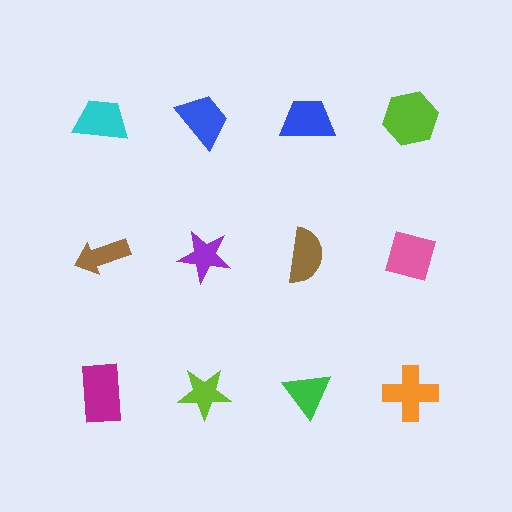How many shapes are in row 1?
4 shapes.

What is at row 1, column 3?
A blue trapezoid.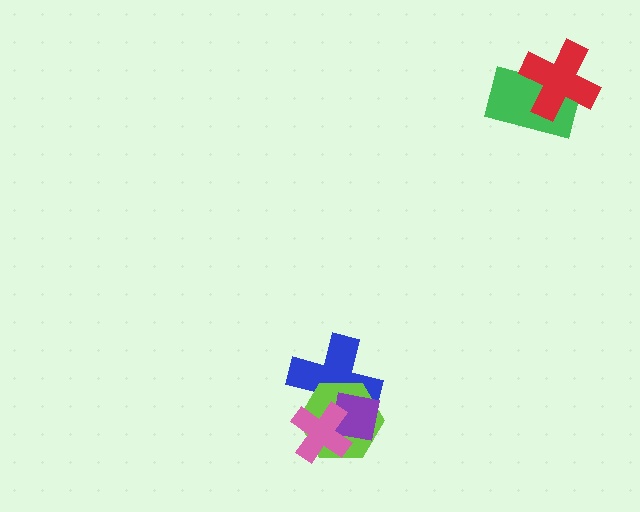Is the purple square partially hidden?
Yes, it is partially covered by another shape.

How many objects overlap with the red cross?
1 object overlaps with the red cross.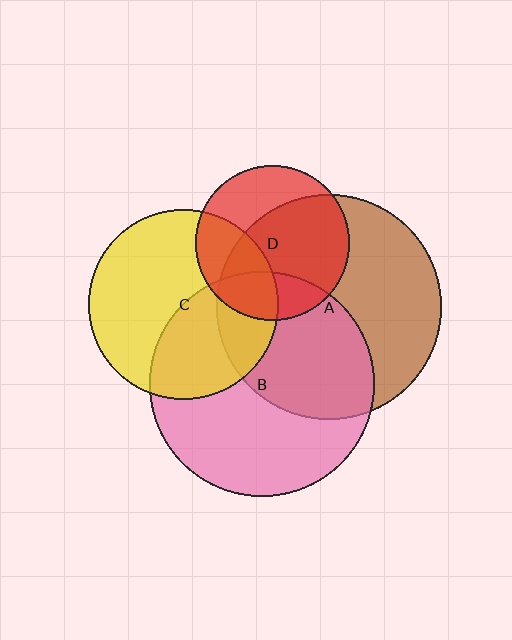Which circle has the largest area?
Circle A (brown).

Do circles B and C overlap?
Yes.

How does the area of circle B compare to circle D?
Approximately 2.1 times.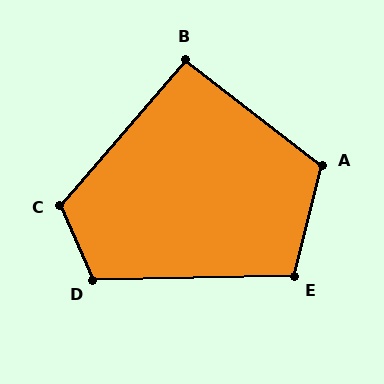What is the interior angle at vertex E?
Approximately 105 degrees (obtuse).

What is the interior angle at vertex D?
Approximately 113 degrees (obtuse).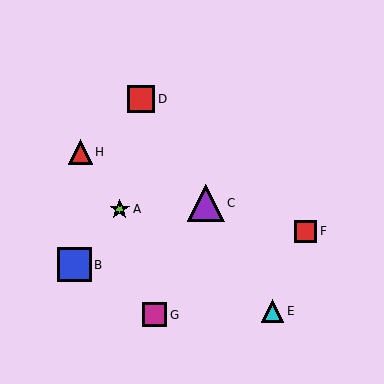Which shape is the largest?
The purple triangle (labeled C) is the largest.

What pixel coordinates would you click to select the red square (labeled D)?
Click at (141, 99) to select the red square D.